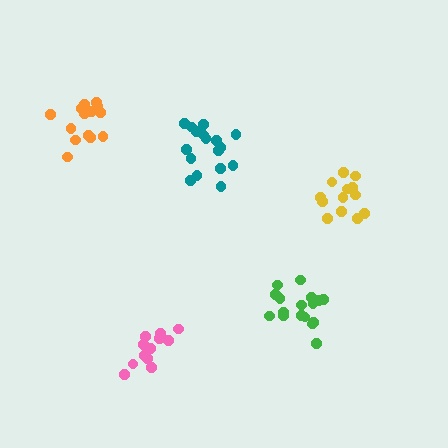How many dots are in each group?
Group 1: 17 dots, Group 2: 12 dots, Group 3: 17 dots, Group 4: 13 dots, Group 5: 14 dots (73 total).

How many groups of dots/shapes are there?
There are 5 groups.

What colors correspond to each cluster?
The clusters are colored: green, pink, teal, yellow, orange.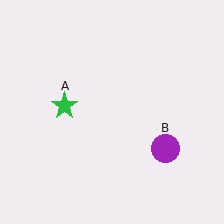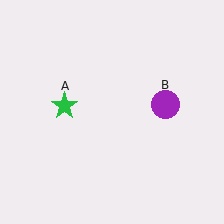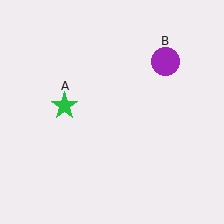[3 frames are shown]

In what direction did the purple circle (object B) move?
The purple circle (object B) moved up.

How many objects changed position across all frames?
1 object changed position: purple circle (object B).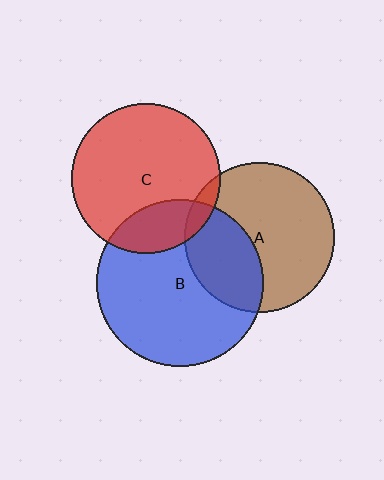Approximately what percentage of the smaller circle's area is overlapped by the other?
Approximately 35%.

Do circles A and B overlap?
Yes.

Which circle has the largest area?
Circle B (blue).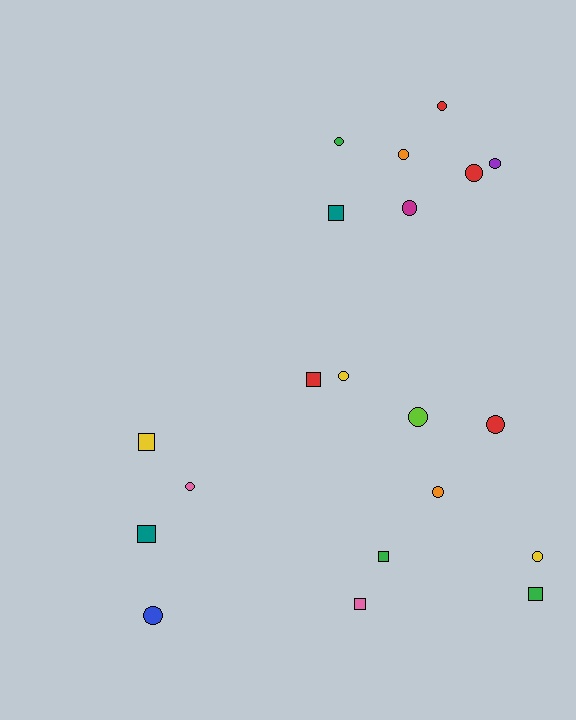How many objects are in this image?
There are 20 objects.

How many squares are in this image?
There are 7 squares.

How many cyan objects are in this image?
There are no cyan objects.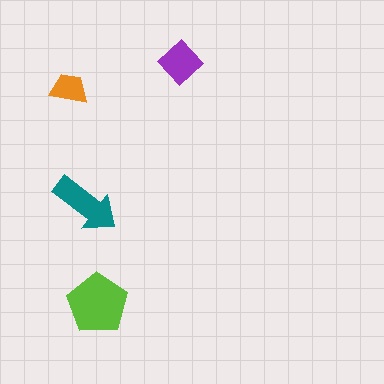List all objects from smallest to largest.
The orange trapezoid, the purple diamond, the teal arrow, the lime pentagon.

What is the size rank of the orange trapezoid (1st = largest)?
4th.